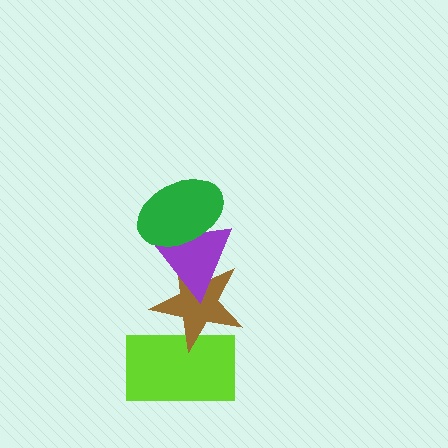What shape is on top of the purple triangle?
The green ellipse is on top of the purple triangle.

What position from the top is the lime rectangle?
The lime rectangle is 4th from the top.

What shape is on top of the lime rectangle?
The brown star is on top of the lime rectangle.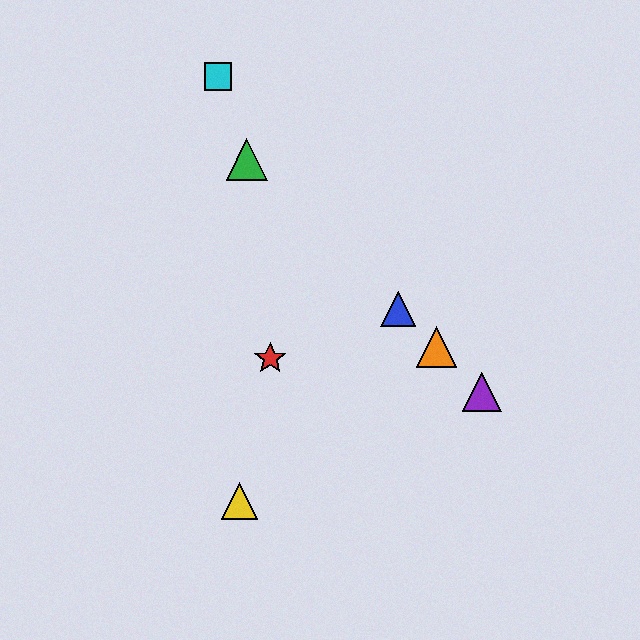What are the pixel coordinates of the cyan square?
The cyan square is at (218, 77).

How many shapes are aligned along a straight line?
4 shapes (the blue triangle, the green triangle, the purple triangle, the orange triangle) are aligned along a straight line.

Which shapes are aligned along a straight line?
The blue triangle, the green triangle, the purple triangle, the orange triangle are aligned along a straight line.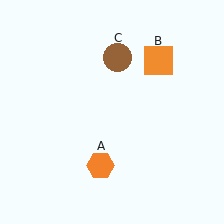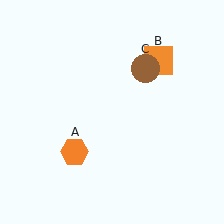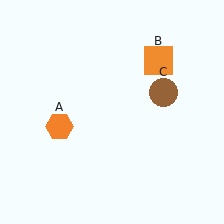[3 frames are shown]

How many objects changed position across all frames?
2 objects changed position: orange hexagon (object A), brown circle (object C).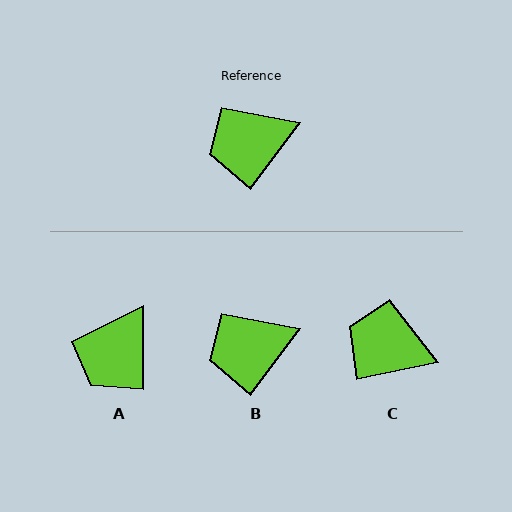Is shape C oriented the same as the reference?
No, it is off by about 42 degrees.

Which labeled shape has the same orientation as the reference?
B.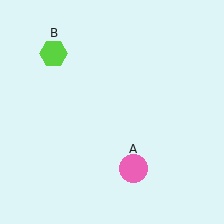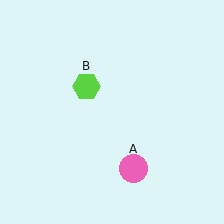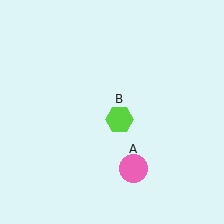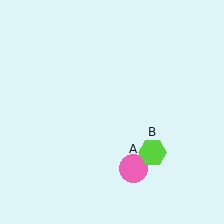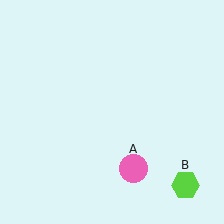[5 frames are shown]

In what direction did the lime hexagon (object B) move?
The lime hexagon (object B) moved down and to the right.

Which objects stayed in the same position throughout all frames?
Pink circle (object A) remained stationary.